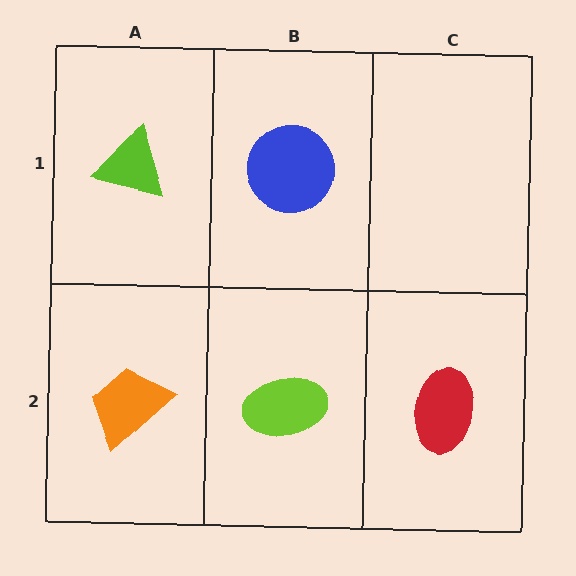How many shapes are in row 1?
2 shapes.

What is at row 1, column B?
A blue circle.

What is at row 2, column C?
A red ellipse.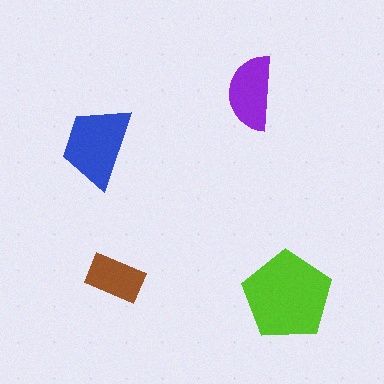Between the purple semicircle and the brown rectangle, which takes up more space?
The purple semicircle.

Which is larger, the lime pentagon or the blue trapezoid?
The lime pentagon.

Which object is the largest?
The lime pentagon.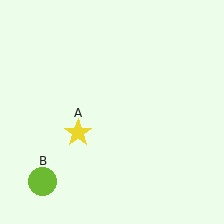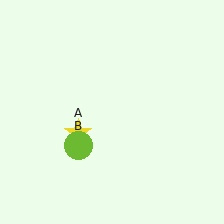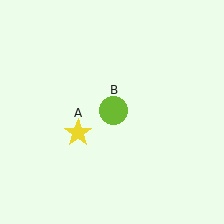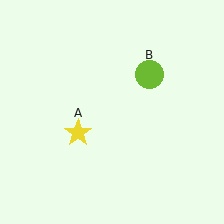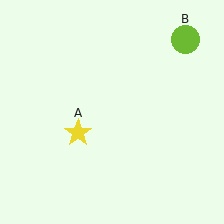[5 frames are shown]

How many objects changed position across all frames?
1 object changed position: lime circle (object B).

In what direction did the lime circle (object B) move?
The lime circle (object B) moved up and to the right.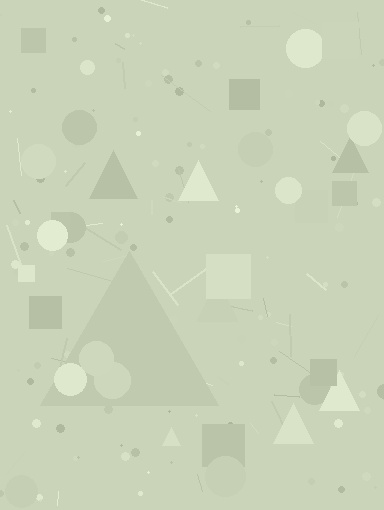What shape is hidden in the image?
A triangle is hidden in the image.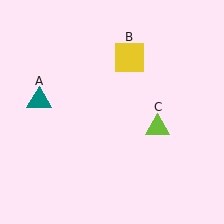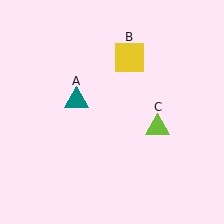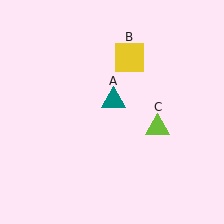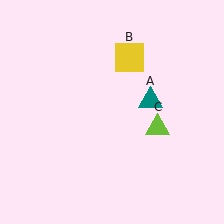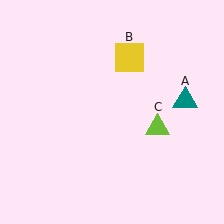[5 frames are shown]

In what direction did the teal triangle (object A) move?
The teal triangle (object A) moved right.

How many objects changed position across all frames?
1 object changed position: teal triangle (object A).